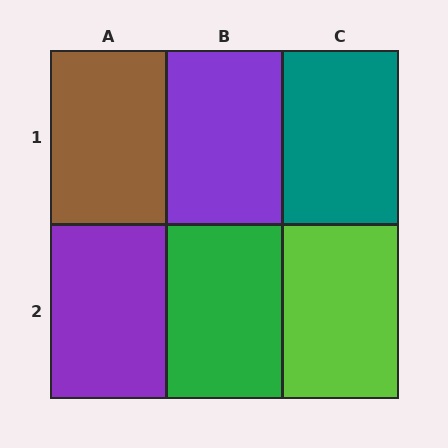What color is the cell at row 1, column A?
Brown.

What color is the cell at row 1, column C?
Teal.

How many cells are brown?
1 cell is brown.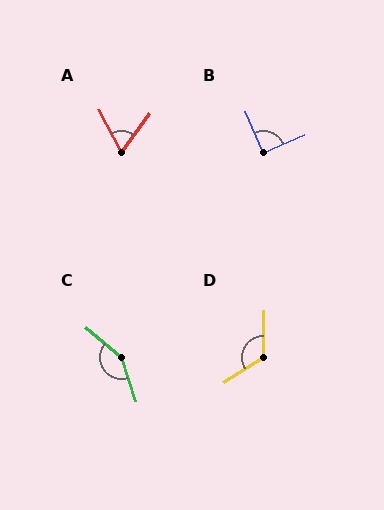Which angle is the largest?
C, at approximately 147 degrees.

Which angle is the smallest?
A, at approximately 65 degrees.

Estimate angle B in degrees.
Approximately 90 degrees.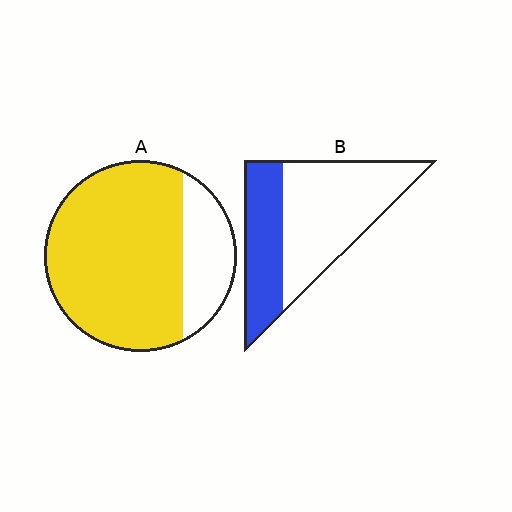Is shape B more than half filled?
No.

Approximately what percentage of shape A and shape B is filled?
A is approximately 75% and B is approximately 35%.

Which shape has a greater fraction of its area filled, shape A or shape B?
Shape A.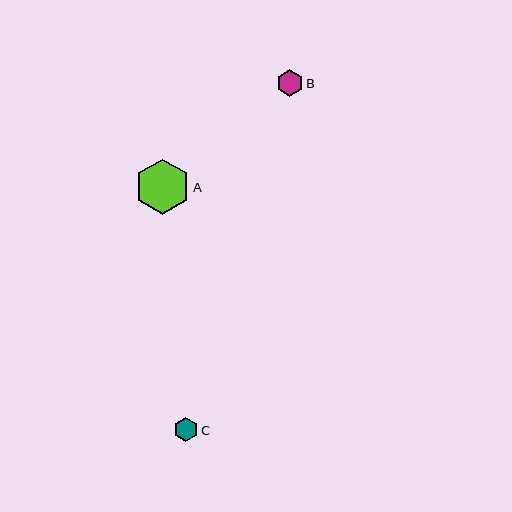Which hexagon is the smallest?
Hexagon C is the smallest with a size of approximately 24 pixels.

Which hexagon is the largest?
Hexagon A is the largest with a size of approximately 55 pixels.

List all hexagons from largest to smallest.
From largest to smallest: A, B, C.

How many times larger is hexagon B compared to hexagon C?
Hexagon B is approximately 1.1 times the size of hexagon C.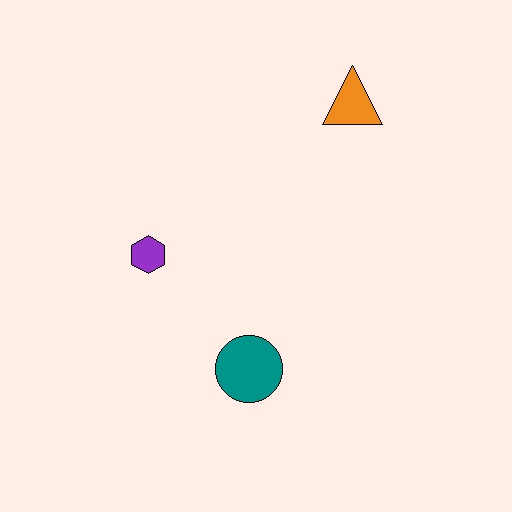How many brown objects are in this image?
There are no brown objects.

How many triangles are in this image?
There is 1 triangle.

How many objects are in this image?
There are 3 objects.